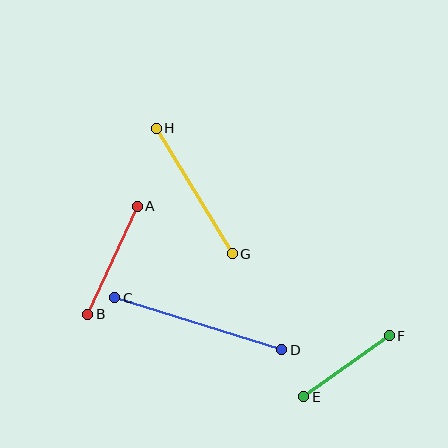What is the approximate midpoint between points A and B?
The midpoint is at approximately (112, 260) pixels.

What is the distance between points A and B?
The distance is approximately 119 pixels.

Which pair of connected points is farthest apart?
Points C and D are farthest apart.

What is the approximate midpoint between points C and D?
The midpoint is at approximately (198, 324) pixels.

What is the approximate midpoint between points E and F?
The midpoint is at approximately (346, 366) pixels.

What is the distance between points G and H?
The distance is approximately 146 pixels.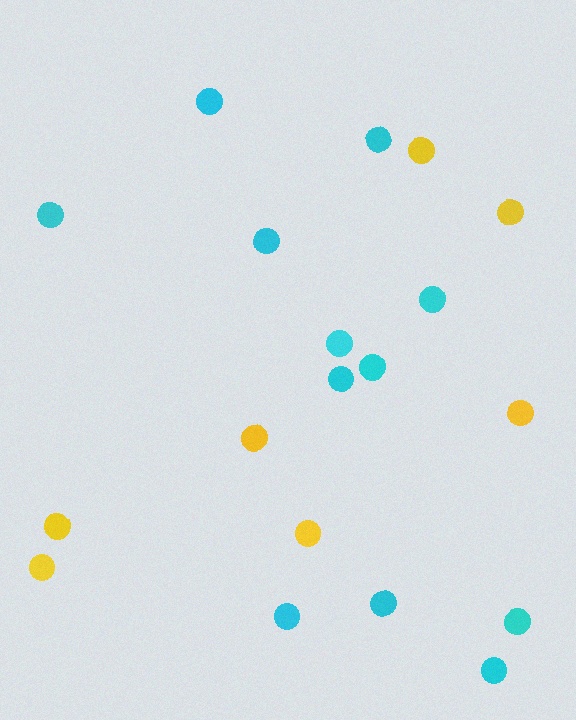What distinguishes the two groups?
There are 2 groups: one group of cyan circles (12) and one group of yellow circles (7).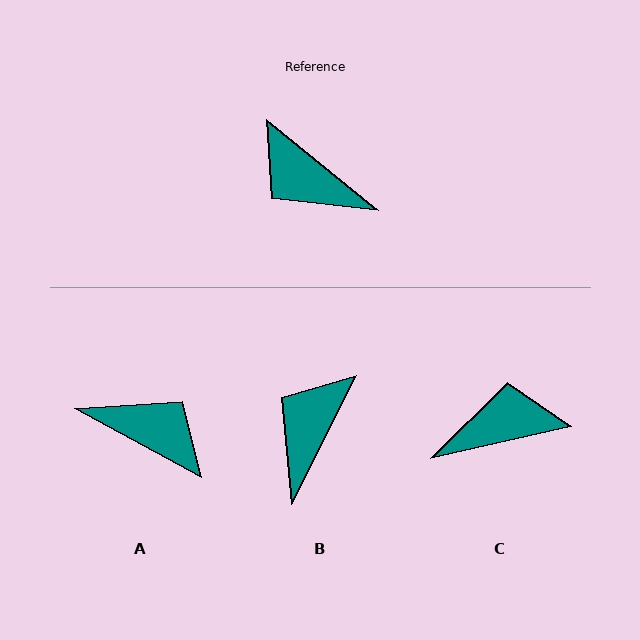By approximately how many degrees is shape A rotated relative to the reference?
Approximately 170 degrees clockwise.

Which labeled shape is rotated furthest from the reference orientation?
A, about 170 degrees away.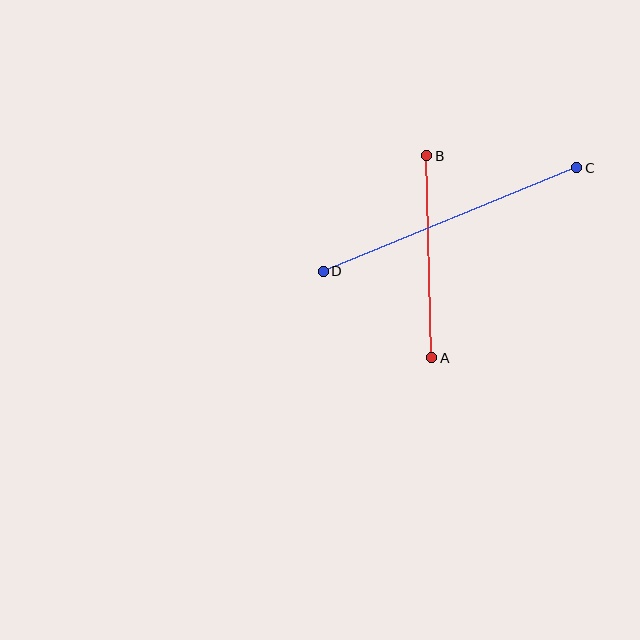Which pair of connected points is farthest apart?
Points C and D are farthest apart.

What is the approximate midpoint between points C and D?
The midpoint is at approximately (450, 220) pixels.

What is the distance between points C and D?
The distance is approximately 274 pixels.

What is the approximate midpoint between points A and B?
The midpoint is at approximately (429, 257) pixels.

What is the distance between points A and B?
The distance is approximately 202 pixels.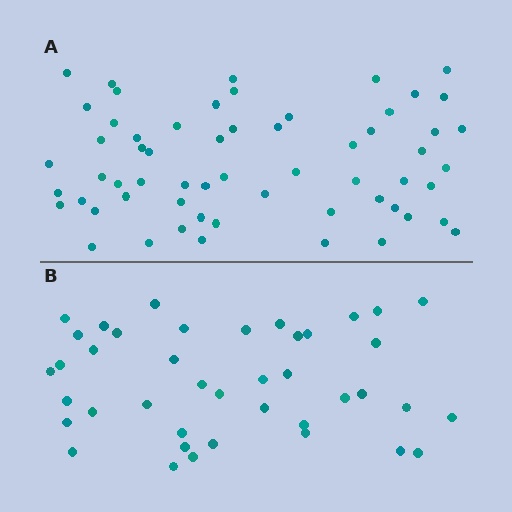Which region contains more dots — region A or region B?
Region A (the top region) has more dots.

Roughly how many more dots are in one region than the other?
Region A has approximately 20 more dots than region B.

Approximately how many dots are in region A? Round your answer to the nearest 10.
About 60 dots.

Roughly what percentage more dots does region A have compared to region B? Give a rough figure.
About 45% more.